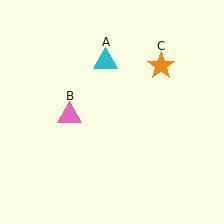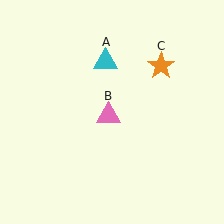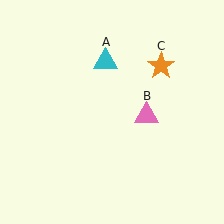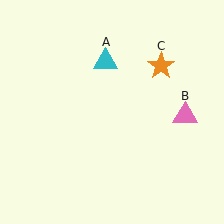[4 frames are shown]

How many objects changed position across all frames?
1 object changed position: pink triangle (object B).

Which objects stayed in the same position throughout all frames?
Cyan triangle (object A) and orange star (object C) remained stationary.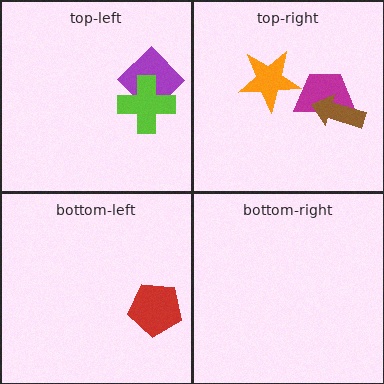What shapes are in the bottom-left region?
The red pentagon.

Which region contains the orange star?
The top-right region.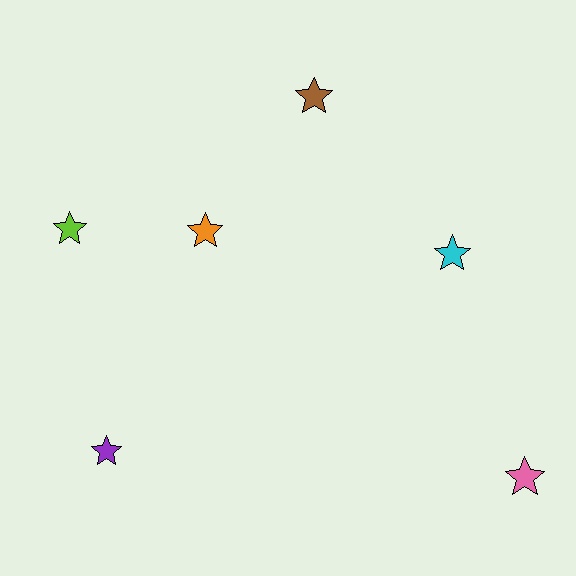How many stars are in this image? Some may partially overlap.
There are 6 stars.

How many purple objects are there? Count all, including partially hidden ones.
There is 1 purple object.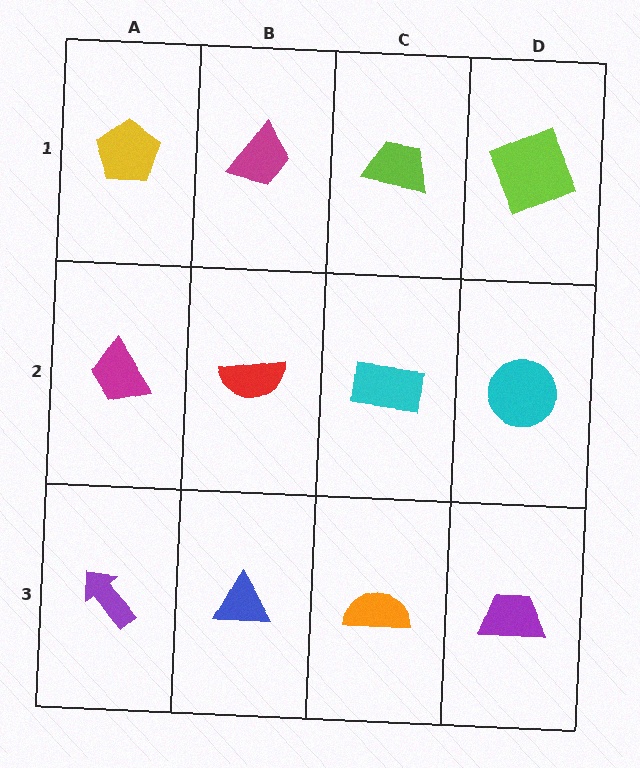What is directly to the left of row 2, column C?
A red semicircle.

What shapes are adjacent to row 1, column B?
A red semicircle (row 2, column B), a yellow pentagon (row 1, column A), a lime trapezoid (row 1, column C).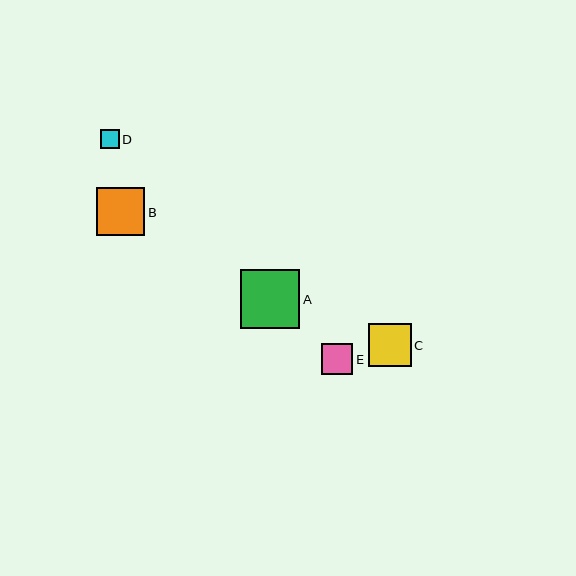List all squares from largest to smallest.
From largest to smallest: A, B, C, E, D.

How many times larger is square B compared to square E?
Square B is approximately 1.5 times the size of square E.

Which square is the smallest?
Square D is the smallest with a size of approximately 19 pixels.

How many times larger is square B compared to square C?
Square B is approximately 1.1 times the size of square C.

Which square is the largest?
Square A is the largest with a size of approximately 59 pixels.